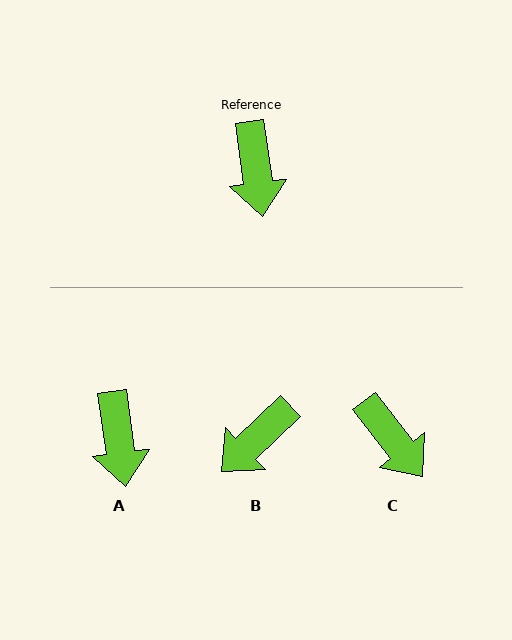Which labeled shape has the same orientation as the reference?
A.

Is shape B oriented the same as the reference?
No, it is off by about 55 degrees.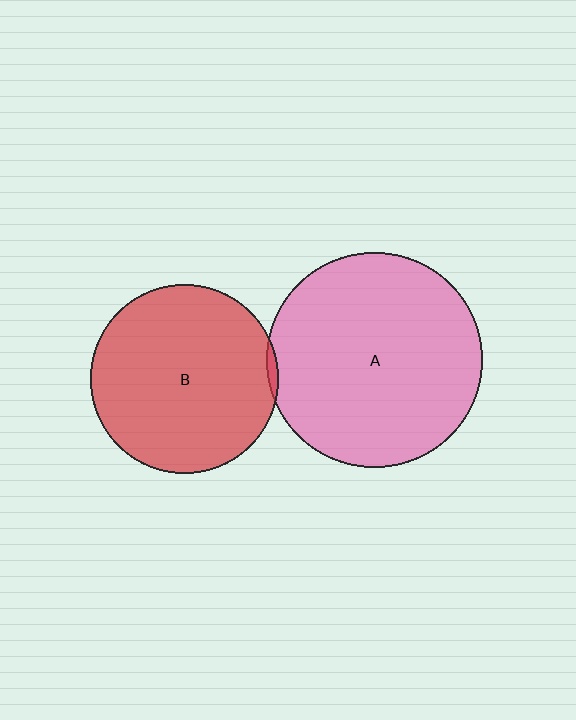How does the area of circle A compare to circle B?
Approximately 1.3 times.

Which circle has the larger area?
Circle A (pink).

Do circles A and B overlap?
Yes.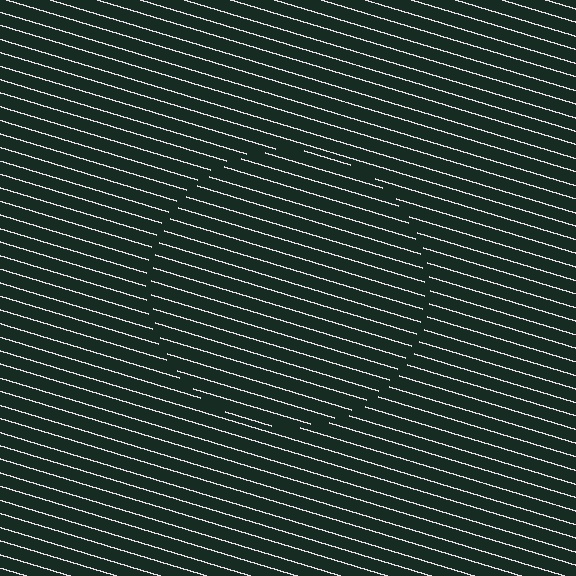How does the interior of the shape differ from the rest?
The interior of the shape contains the same grating, shifted by half a period — the contour is defined by the phase discontinuity where line-ends from the inner and outer gratings abut.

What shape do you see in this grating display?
An illusory circle. The interior of the shape contains the same grating, shifted by half a period — the contour is defined by the phase discontinuity where line-ends from the inner and outer gratings abut.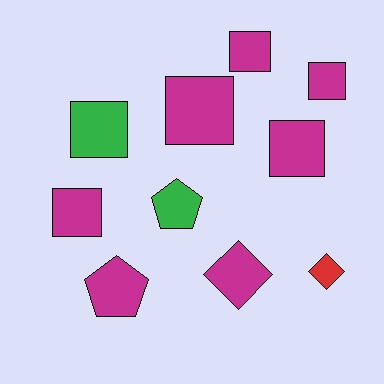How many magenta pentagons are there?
There is 1 magenta pentagon.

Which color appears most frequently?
Magenta, with 7 objects.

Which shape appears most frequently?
Square, with 6 objects.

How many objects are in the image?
There are 10 objects.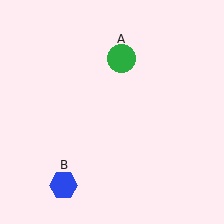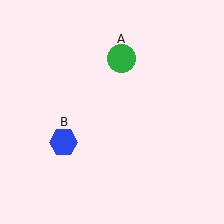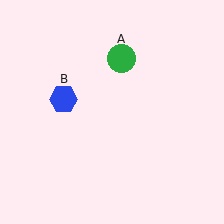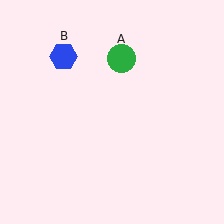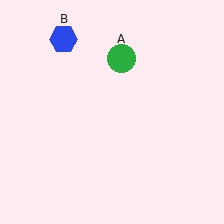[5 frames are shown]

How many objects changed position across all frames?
1 object changed position: blue hexagon (object B).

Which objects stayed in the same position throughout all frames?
Green circle (object A) remained stationary.